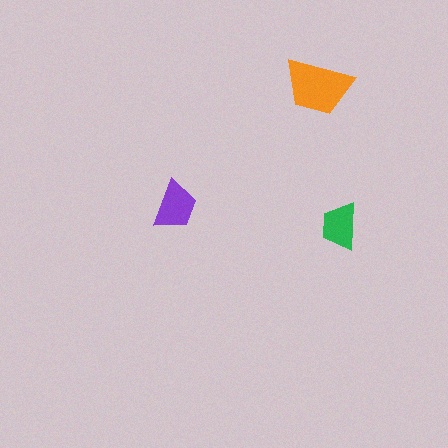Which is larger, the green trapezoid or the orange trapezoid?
The orange one.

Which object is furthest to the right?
The green trapezoid is rightmost.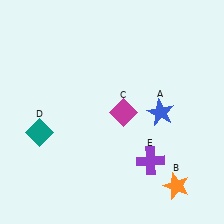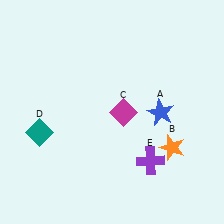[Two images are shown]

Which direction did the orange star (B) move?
The orange star (B) moved up.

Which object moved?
The orange star (B) moved up.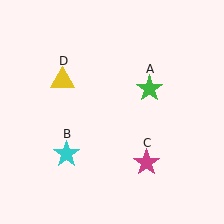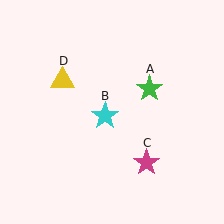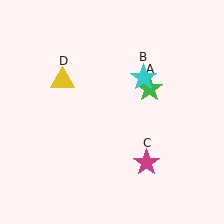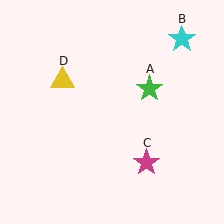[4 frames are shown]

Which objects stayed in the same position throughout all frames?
Green star (object A) and magenta star (object C) and yellow triangle (object D) remained stationary.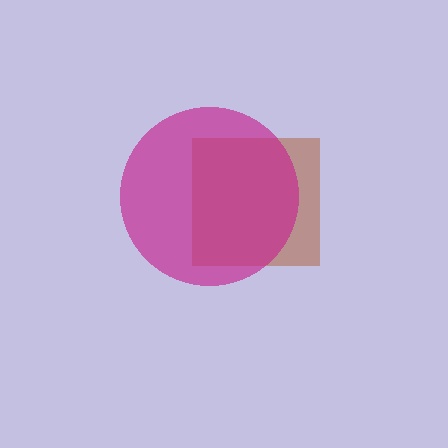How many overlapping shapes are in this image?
There are 2 overlapping shapes in the image.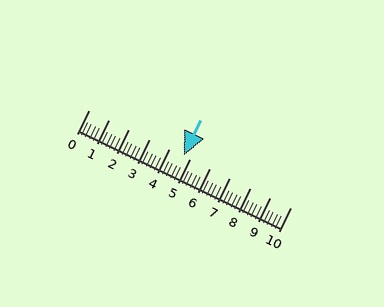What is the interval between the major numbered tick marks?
The major tick marks are spaced 1 units apart.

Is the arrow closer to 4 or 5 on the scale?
The arrow is closer to 5.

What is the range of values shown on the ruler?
The ruler shows values from 0 to 10.